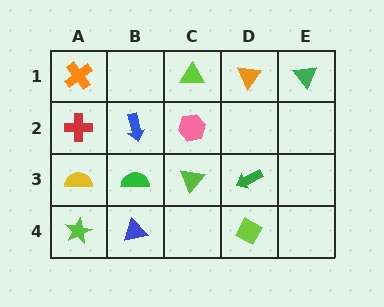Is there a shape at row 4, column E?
No, that cell is empty.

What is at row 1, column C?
A lime triangle.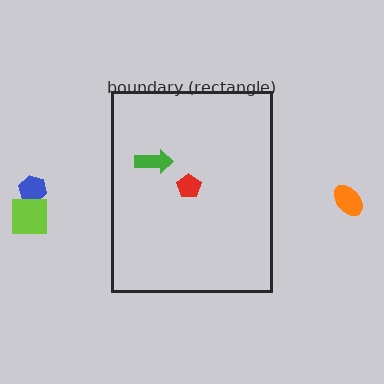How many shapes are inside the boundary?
2 inside, 3 outside.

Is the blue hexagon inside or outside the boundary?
Outside.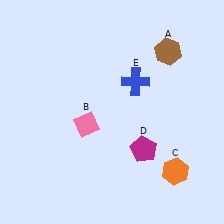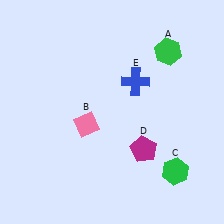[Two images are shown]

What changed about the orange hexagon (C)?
In Image 1, C is orange. In Image 2, it changed to green.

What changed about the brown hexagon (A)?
In Image 1, A is brown. In Image 2, it changed to green.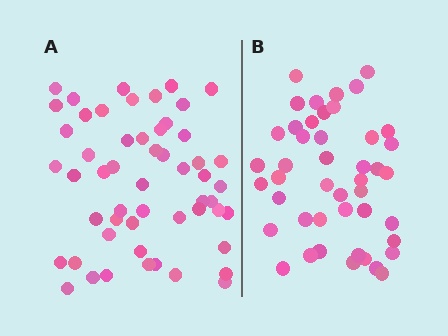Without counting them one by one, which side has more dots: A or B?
Region A (the left region) has more dots.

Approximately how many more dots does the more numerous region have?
Region A has roughly 8 or so more dots than region B.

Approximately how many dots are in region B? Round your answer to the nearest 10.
About 40 dots. (The exact count is 45, which rounds to 40.)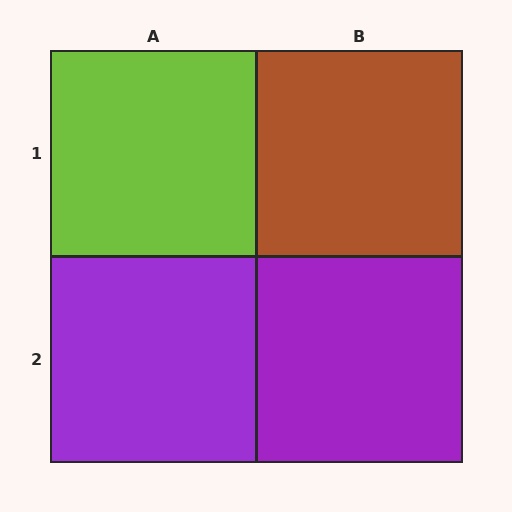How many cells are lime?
1 cell is lime.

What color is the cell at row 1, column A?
Lime.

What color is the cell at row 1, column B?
Brown.